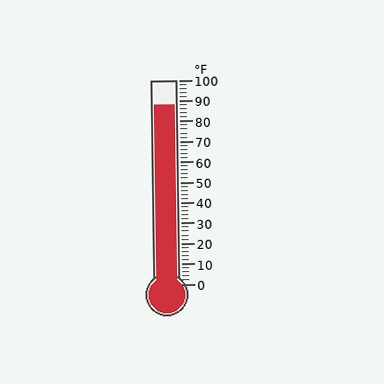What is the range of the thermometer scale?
The thermometer scale ranges from 0°F to 100°F.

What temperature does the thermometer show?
The thermometer shows approximately 88°F.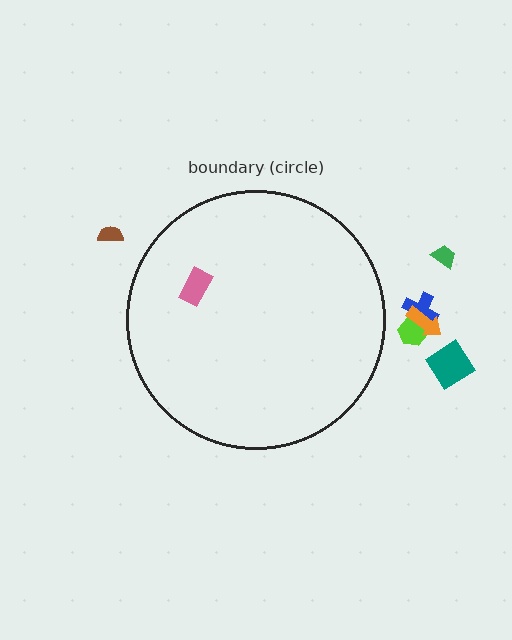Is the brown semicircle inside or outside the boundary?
Outside.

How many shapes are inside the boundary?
1 inside, 6 outside.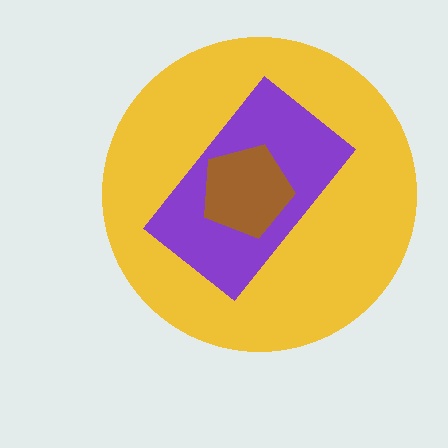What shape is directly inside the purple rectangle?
The brown pentagon.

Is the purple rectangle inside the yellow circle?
Yes.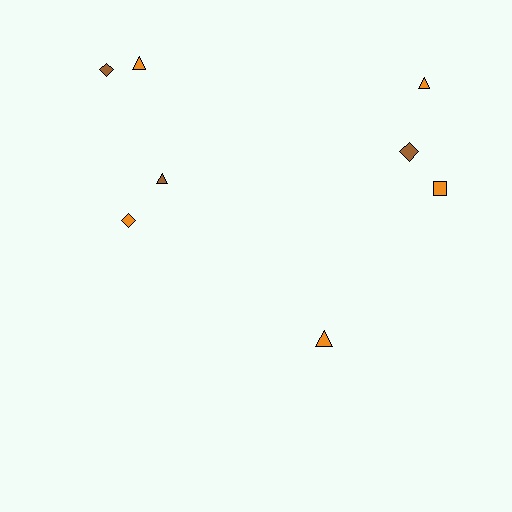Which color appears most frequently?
Orange, with 5 objects.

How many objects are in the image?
There are 8 objects.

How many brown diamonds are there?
There are 2 brown diamonds.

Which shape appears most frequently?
Triangle, with 4 objects.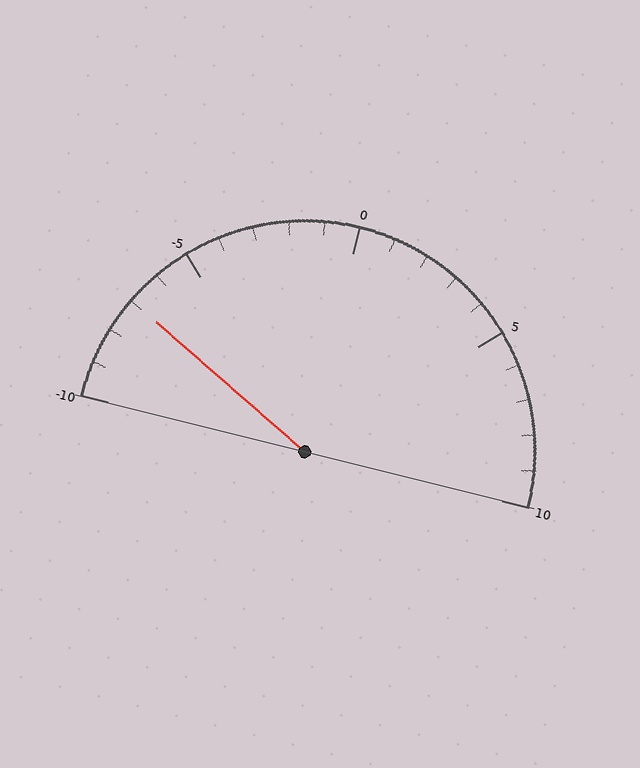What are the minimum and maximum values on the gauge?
The gauge ranges from -10 to 10.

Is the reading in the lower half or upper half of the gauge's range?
The reading is in the lower half of the range (-10 to 10).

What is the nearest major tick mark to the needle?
The nearest major tick mark is -5.